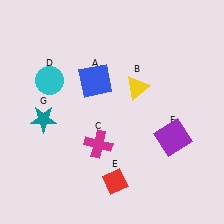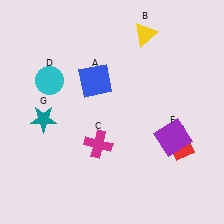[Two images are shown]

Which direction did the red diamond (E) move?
The red diamond (E) moved right.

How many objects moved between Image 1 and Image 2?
2 objects moved between the two images.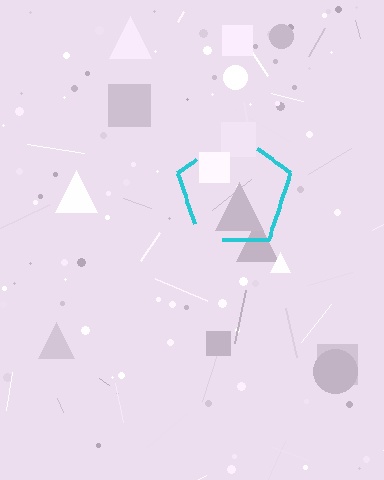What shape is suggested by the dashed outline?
The dashed outline suggests a pentagon.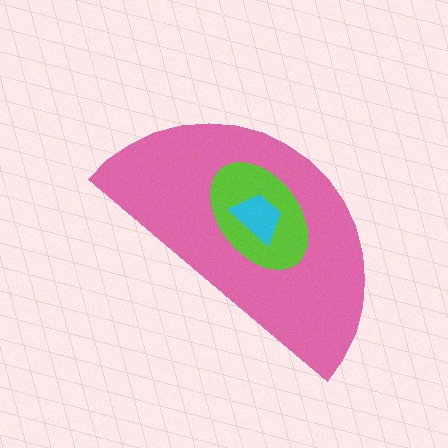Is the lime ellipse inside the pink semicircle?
Yes.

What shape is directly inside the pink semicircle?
The lime ellipse.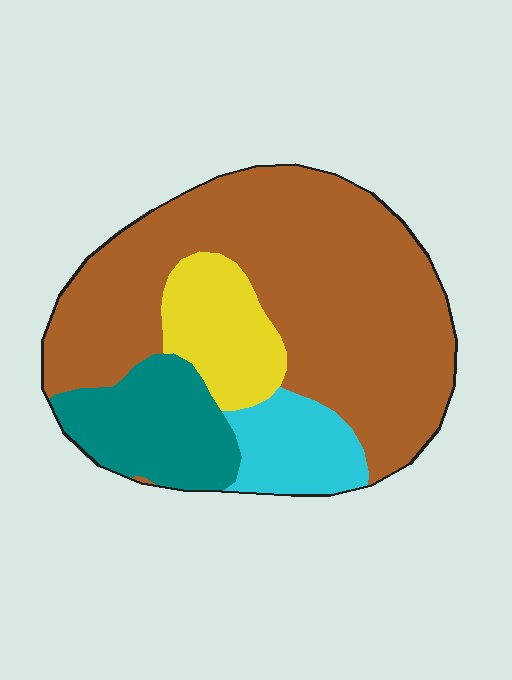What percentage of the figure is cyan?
Cyan takes up about one tenth (1/10) of the figure.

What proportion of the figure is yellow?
Yellow covers 13% of the figure.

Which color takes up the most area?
Brown, at roughly 60%.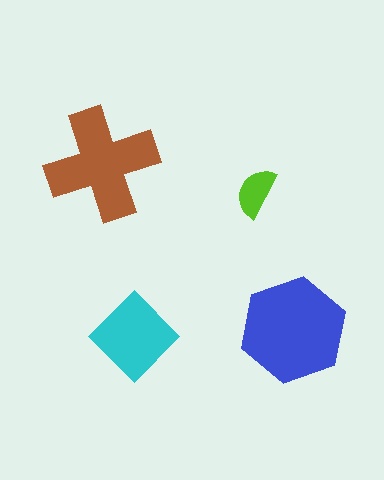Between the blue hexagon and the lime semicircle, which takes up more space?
The blue hexagon.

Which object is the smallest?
The lime semicircle.